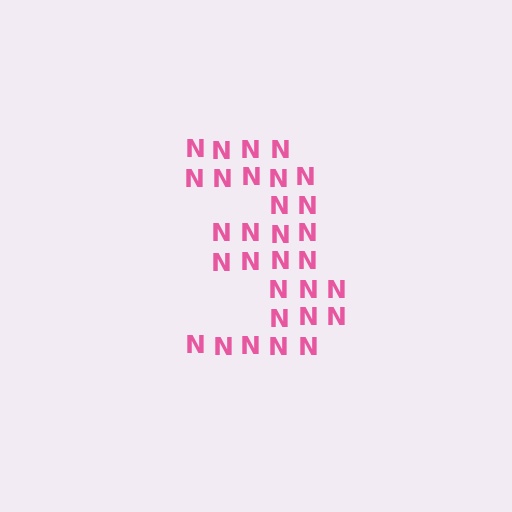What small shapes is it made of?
It is made of small letter N's.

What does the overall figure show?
The overall figure shows the digit 3.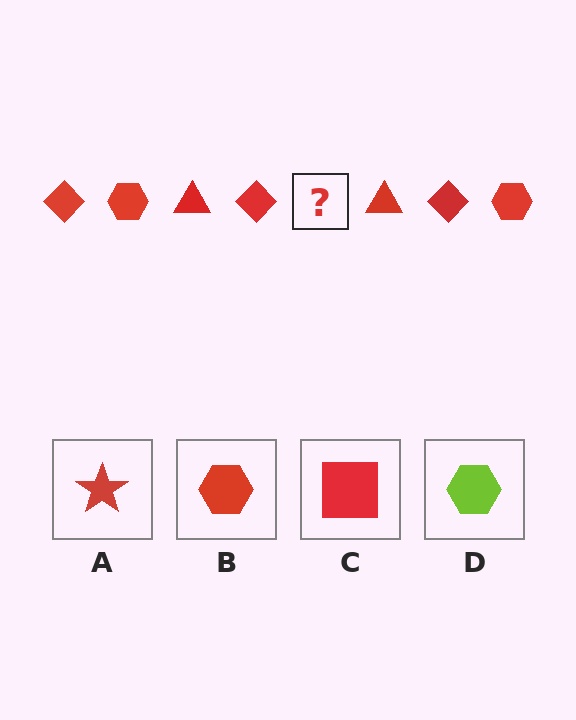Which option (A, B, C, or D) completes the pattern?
B.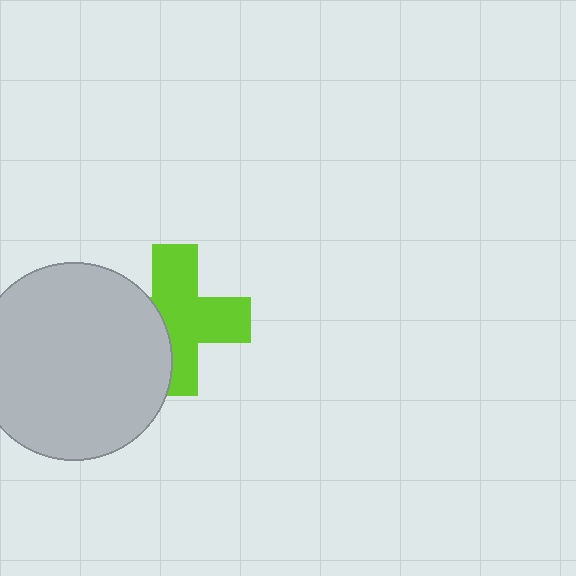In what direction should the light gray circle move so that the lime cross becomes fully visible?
The light gray circle should move left. That is the shortest direction to clear the overlap and leave the lime cross fully visible.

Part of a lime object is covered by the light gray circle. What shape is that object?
It is a cross.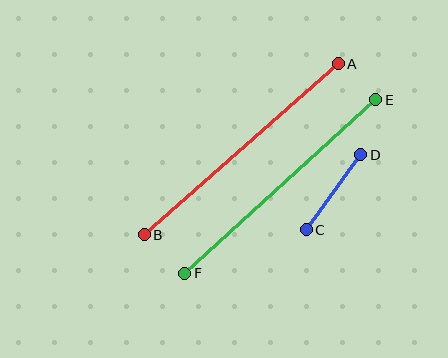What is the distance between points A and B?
The distance is approximately 259 pixels.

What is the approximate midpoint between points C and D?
The midpoint is at approximately (334, 192) pixels.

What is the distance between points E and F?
The distance is approximately 258 pixels.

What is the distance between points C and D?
The distance is approximately 93 pixels.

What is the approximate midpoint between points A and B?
The midpoint is at approximately (241, 149) pixels.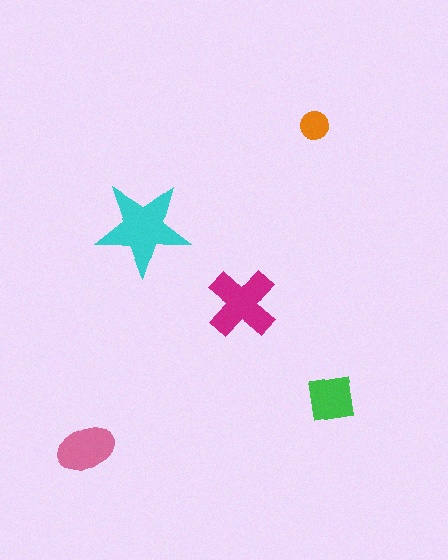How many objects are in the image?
There are 5 objects in the image.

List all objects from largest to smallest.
The cyan star, the magenta cross, the pink ellipse, the green square, the orange circle.